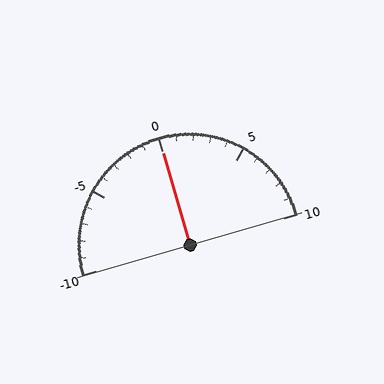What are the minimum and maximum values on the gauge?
The gauge ranges from -10 to 10.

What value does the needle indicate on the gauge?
The needle indicates approximately 0.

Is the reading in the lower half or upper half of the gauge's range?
The reading is in the upper half of the range (-10 to 10).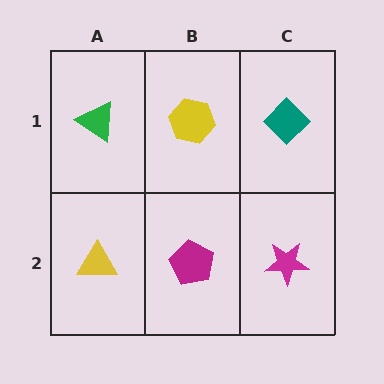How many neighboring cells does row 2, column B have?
3.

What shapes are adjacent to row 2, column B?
A yellow hexagon (row 1, column B), a yellow triangle (row 2, column A), a magenta star (row 2, column C).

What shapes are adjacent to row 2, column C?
A teal diamond (row 1, column C), a magenta pentagon (row 2, column B).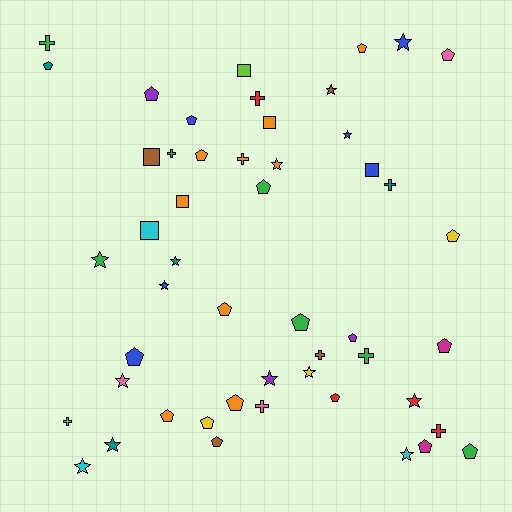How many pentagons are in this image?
There are 20 pentagons.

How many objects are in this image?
There are 50 objects.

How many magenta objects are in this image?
There are 2 magenta objects.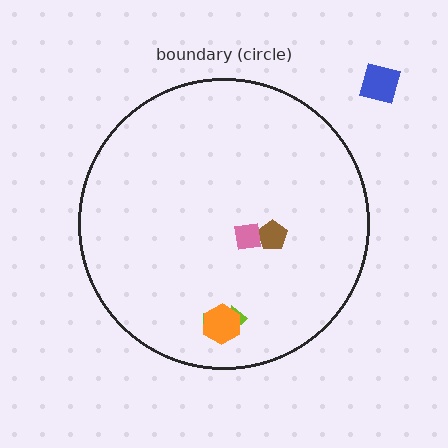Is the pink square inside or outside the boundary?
Inside.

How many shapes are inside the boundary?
4 inside, 1 outside.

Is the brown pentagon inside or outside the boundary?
Inside.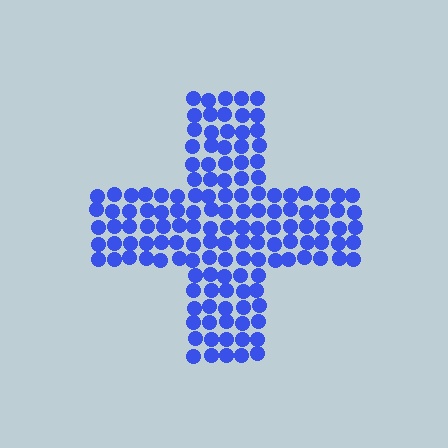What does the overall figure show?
The overall figure shows a cross.